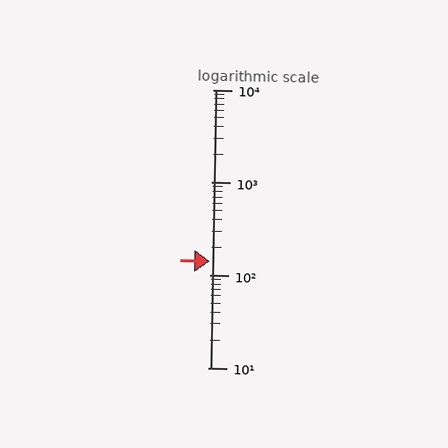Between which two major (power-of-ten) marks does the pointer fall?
The pointer is between 100 and 1000.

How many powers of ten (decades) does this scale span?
The scale spans 3 decades, from 10 to 10000.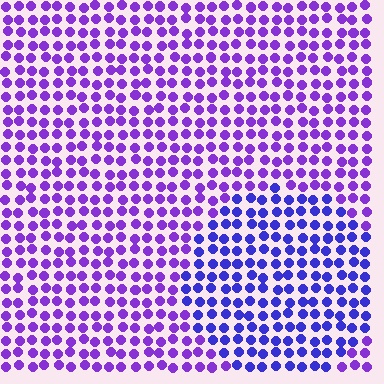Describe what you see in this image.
The image is filled with small purple elements in a uniform arrangement. A circle-shaped region is visible where the elements are tinted to a slightly different hue, forming a subtle color boundary.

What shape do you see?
I see a circle.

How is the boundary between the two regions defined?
The boundary is defined purely by a slight shift in hue (about 30 degrees). Spacing, size, and orientation are identical on both sides.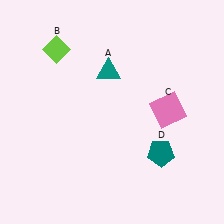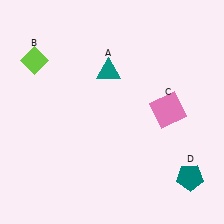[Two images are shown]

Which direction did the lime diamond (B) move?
The lime diamond (B) moved left.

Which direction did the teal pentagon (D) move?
The teal pentagon (D) moved right.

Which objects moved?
The objects that moved are: the lime diamond (B), the teal pentagon (D).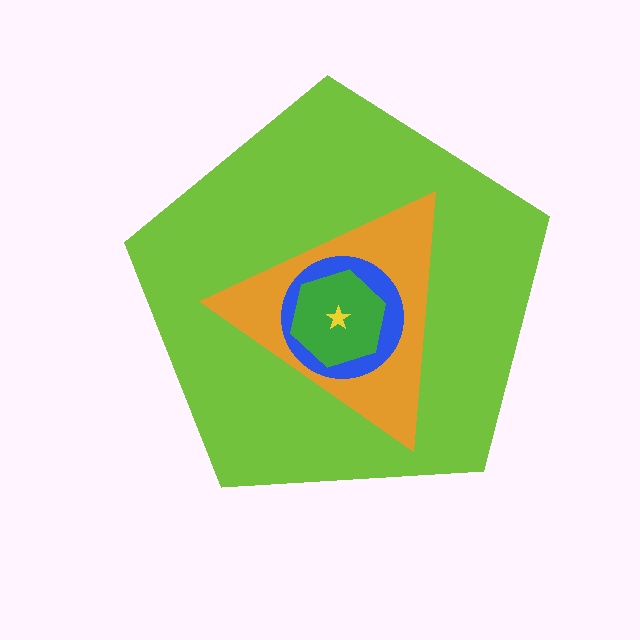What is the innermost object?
The yellow star.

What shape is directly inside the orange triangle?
The blue circle.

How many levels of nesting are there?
5.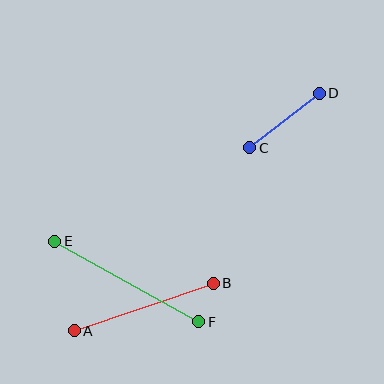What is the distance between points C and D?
The distance is approximately 89 pixels.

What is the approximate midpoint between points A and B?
The midpoint is at approximately (144, 307) pixels.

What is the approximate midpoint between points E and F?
The midpoint is at approximately (127, 282) pixels.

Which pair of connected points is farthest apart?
Points E and F are farthest apart.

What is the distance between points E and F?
The distance is approximately 165 pixels.